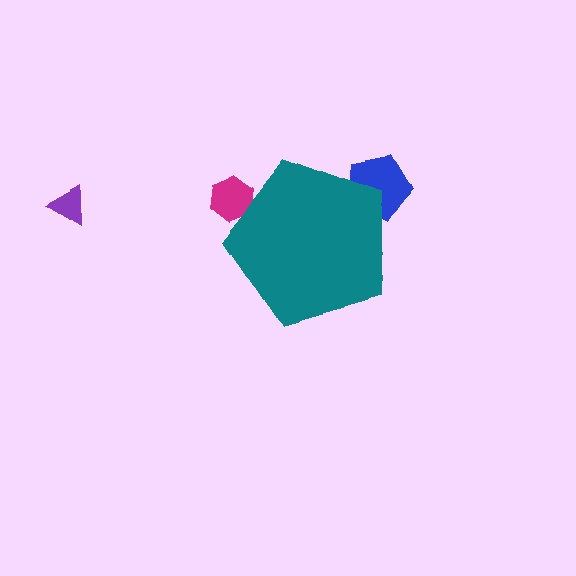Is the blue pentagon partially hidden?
Yes, the blue pentagon is partially hidden behind the teal pentagon.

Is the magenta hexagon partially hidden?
Yes, the magenta hexagon is partially hidden behind the teal pentagon.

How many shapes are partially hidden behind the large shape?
2 shapes are partially hidden.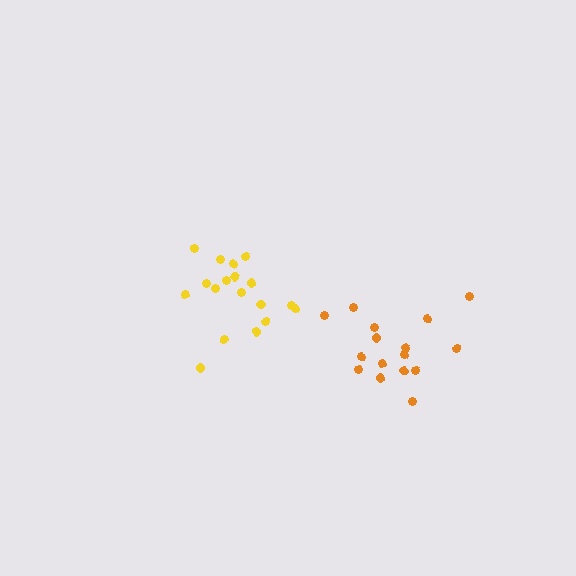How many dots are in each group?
Group 1: 16 dots, Group 2: 18 dots (34 total).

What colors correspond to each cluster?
The clusters are colored: orange, yellow.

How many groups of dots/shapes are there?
There are 2 groups.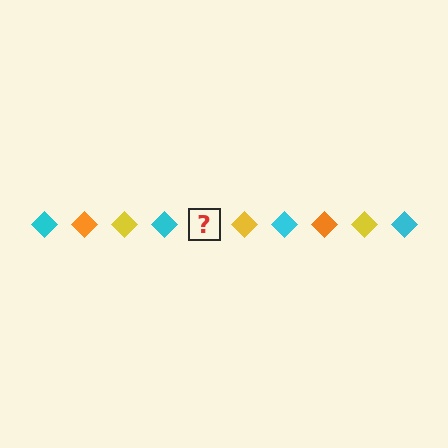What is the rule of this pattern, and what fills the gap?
The rule is that the pattern cycles through cyan, orange, yellow diamonds. The gap should be filled with an orange diamond.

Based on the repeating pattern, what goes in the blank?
The blank should be an orange diamond.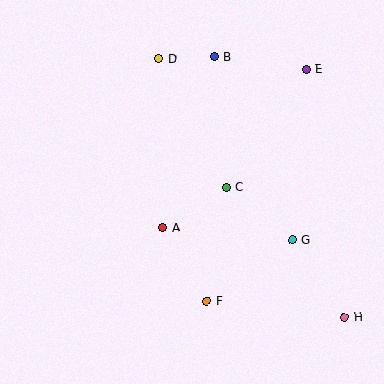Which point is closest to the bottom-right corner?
Point H is closest to the bottom-right corner.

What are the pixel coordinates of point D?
Point D is at (159, 59).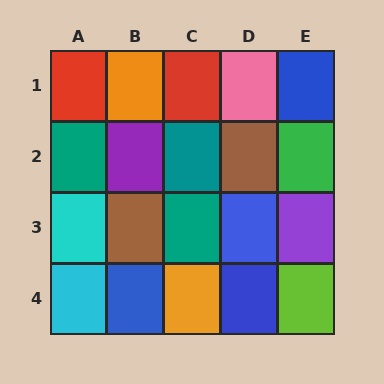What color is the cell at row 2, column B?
Purple.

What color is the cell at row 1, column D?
Pink.